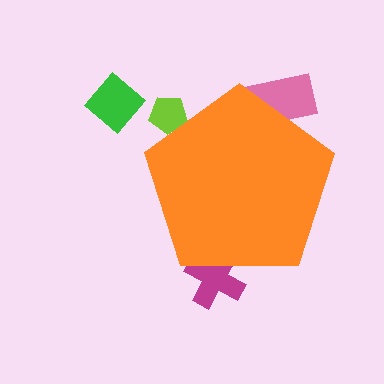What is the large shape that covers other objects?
An orange pentagon.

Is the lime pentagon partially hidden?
Yes, the lime pentagon is partially hidden behind the orange pentagon.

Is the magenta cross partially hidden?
Yes, the magenta cross is partially hidden behind the orange pentagon.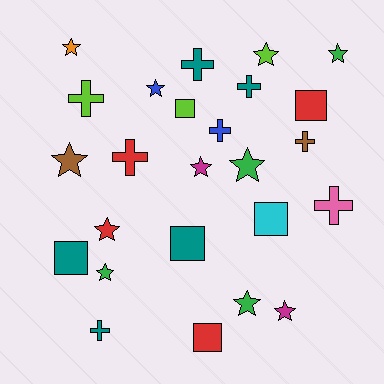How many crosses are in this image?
There are 8 crosses.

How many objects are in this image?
There are 25 objects.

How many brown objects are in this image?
There are 2 brown objects.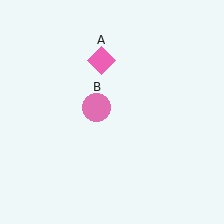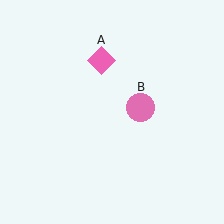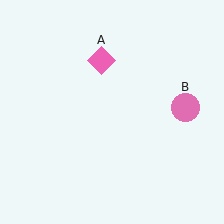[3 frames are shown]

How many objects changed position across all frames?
1 object changed position: pink circle (object B).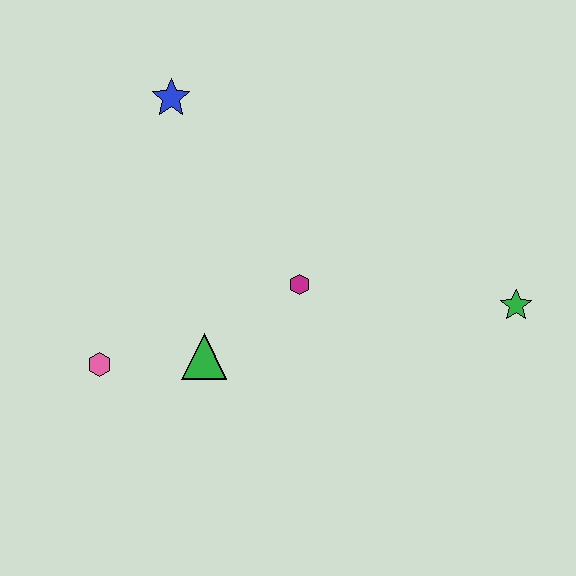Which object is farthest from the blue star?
The green star is farthest from the blue star.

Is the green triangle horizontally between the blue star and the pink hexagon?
No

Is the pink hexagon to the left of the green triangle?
Yes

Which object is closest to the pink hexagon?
The green triangle is closest to the pink hexagon.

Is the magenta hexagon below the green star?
No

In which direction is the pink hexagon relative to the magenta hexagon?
The pink hexagon is to the left of the magenta hexagon.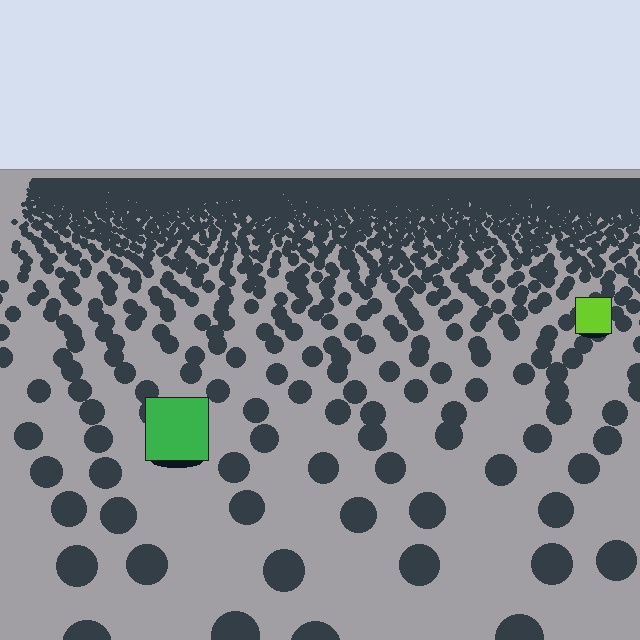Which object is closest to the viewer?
The green square is closest. The texture marks near it are larger and more spread out.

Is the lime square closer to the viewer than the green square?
No. The green square is closer — you can tell from the texture gradient: the ground texture is coarser near it.